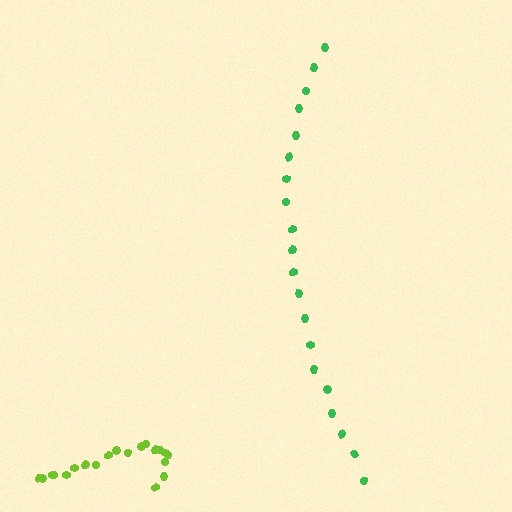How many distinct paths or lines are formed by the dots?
There are 2 distinct paths.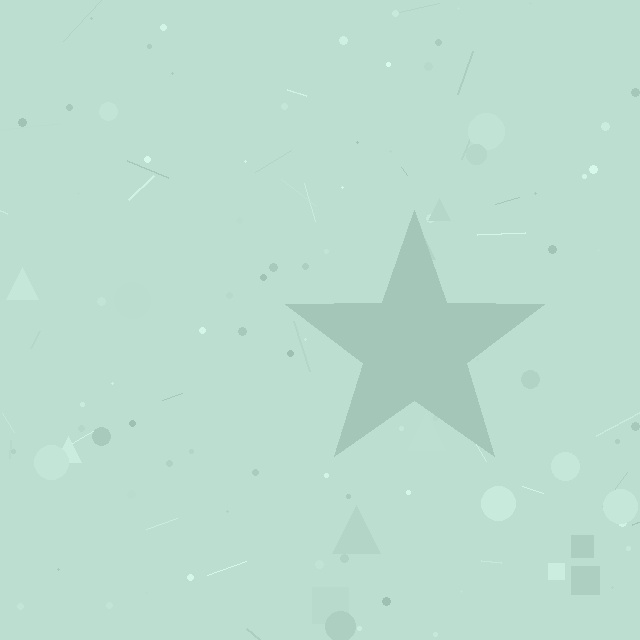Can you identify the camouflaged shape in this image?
The camouflaged shape is a star.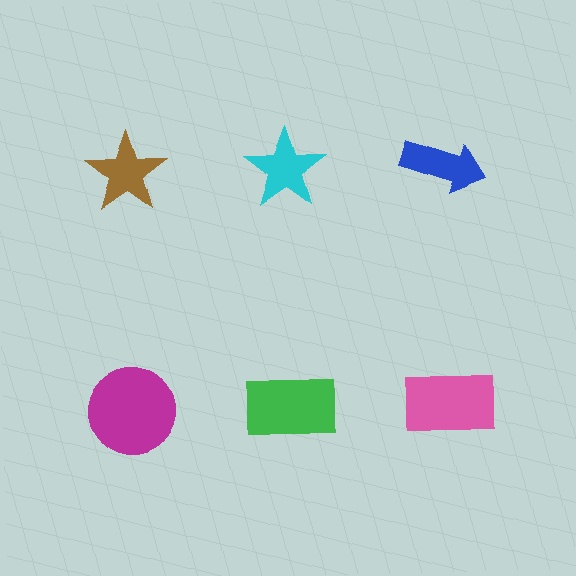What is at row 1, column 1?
A brown star.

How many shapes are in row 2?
3 shapes.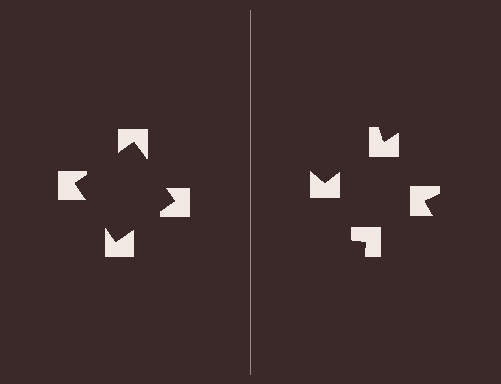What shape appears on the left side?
An illusory square.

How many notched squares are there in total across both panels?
8 — 4 on each side.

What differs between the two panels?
The notched squares are positioned identically on both sides; only the wedge orientations differ. On the left they align to a square; on the right they are misaligned.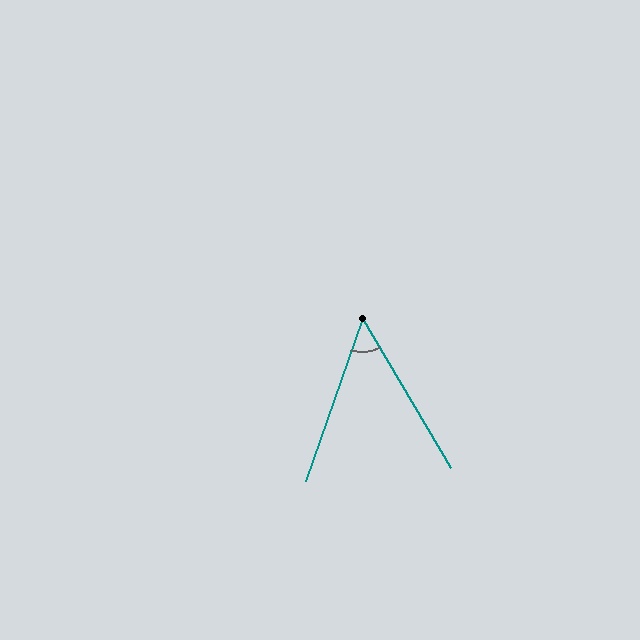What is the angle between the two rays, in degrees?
Approximately 50 degrees.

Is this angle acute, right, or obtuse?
It is acute.